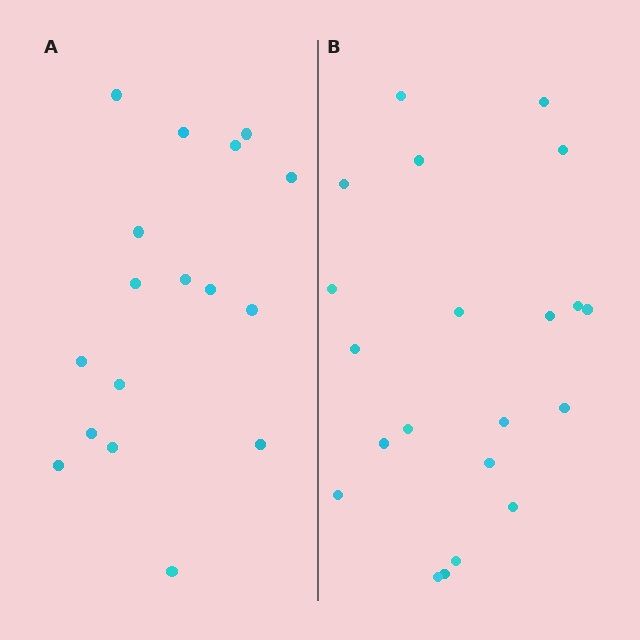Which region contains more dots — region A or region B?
Region B (the right region) has more dots.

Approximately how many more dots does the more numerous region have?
Region B has about 4 more dots than region A.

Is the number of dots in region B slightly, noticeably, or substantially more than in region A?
Region B has only slightly more — the two regions are fairly close. The ratio is roughly 1.2 to 1.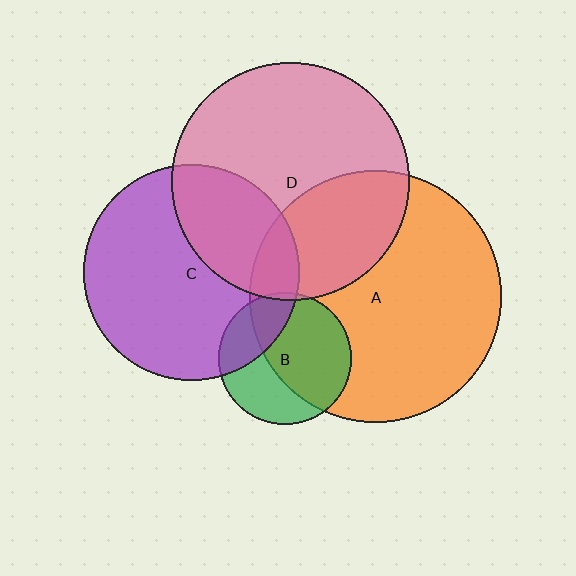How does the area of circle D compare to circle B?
Approximately 3.2 times.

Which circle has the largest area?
Circle A (orange).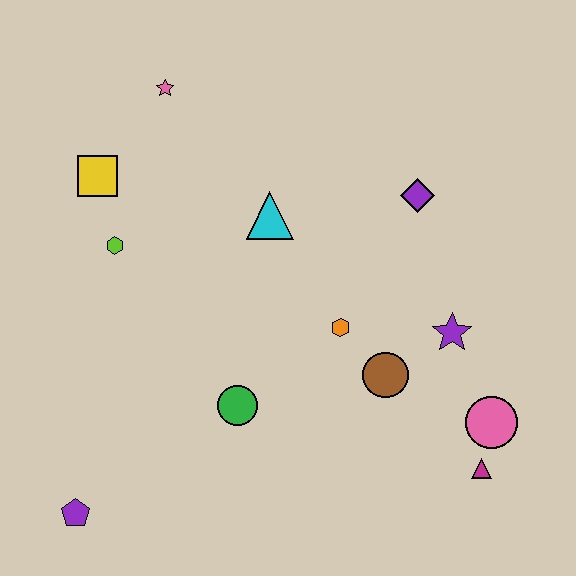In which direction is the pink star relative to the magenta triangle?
The pink star is above the magenta triangle.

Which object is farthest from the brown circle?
The pink star is farthest from the brown circle.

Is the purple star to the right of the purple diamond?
Yes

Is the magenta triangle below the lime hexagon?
Yes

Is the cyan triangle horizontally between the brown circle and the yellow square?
Yes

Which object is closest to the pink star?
The yellow square is closest to the pink star.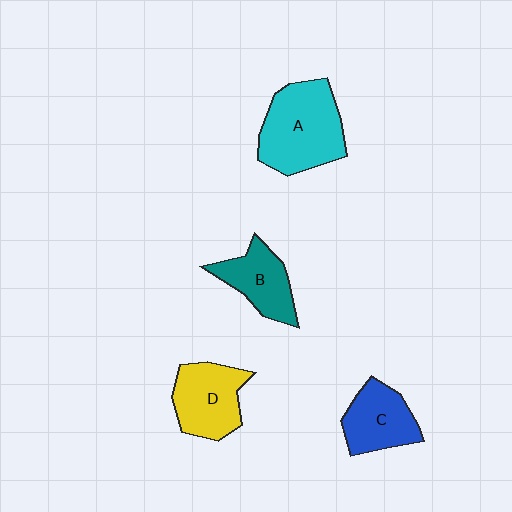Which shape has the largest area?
Shape A (cyan).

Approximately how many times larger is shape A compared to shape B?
Approximately 1.6 times.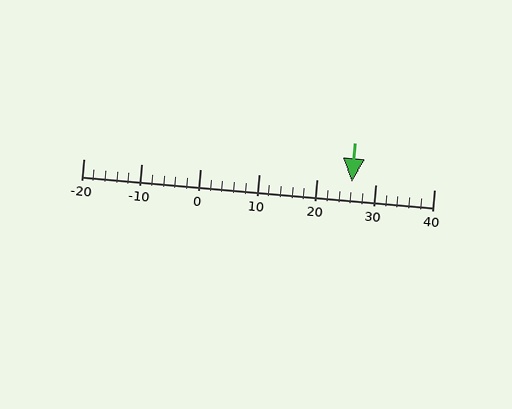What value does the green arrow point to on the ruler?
The green arrow points to approximately 26.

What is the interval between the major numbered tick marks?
The major tick marks are spaced 10 units apart.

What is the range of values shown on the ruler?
The ruler shows values from -20 to 40.